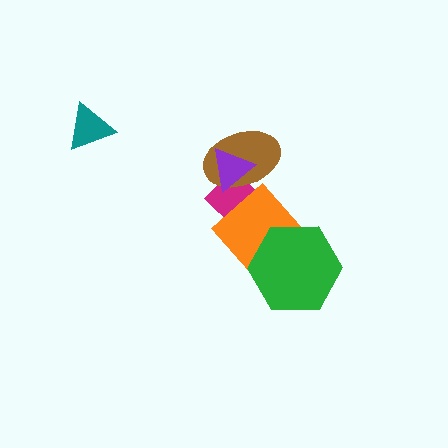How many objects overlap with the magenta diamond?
3 objects overlap with the magenta diamond.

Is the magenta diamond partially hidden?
Yes, it is partially covered by another shape.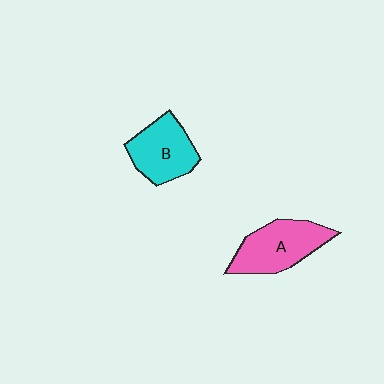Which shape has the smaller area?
Shape B (cyan).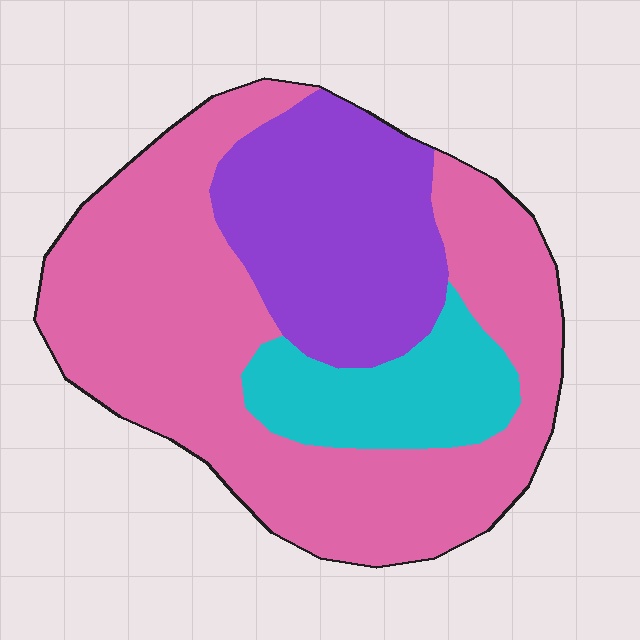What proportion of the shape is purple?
Purple covers 26% of the shape.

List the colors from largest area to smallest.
From largest to smallest: pink, purple, cyan.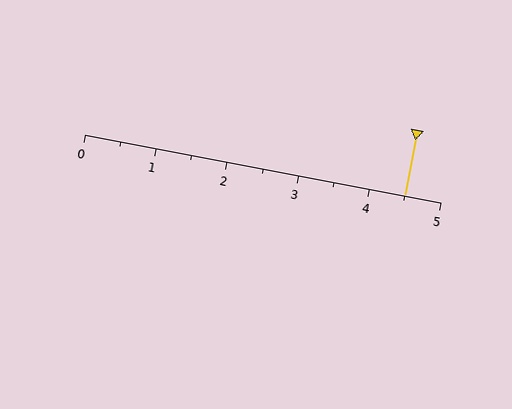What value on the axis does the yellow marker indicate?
The marker indicates approximately 4.5.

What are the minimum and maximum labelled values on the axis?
The axis runs from 0 to 5.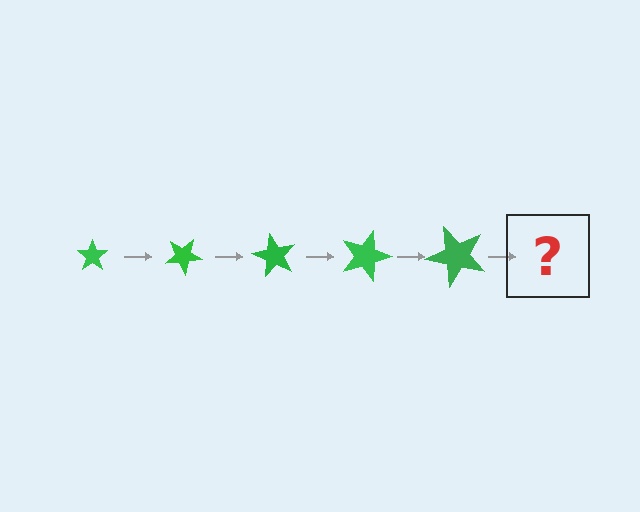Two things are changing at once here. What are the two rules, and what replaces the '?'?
The two rules are that the star grows larger each step and it rotates 30 degrees each step. The '?' should be a star, larger than the previous one and rotated 150 degrees from the start.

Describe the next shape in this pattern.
It should be a star, larger than the previous one and rotated 150 degrees from the start.